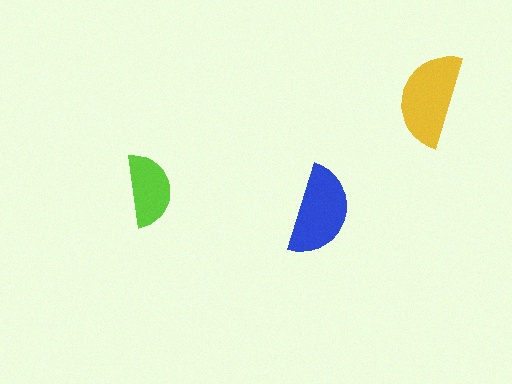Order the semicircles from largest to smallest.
the yellow one, the blue one, the lime one.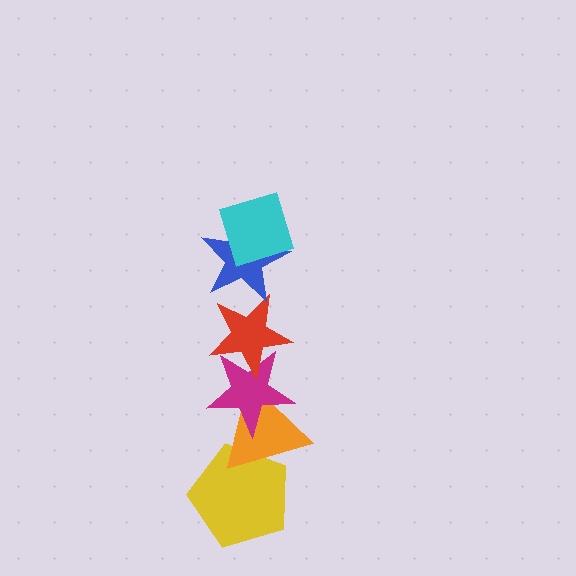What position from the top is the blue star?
The blue star is 2nd from the top.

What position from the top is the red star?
The red star is 3rd from the top.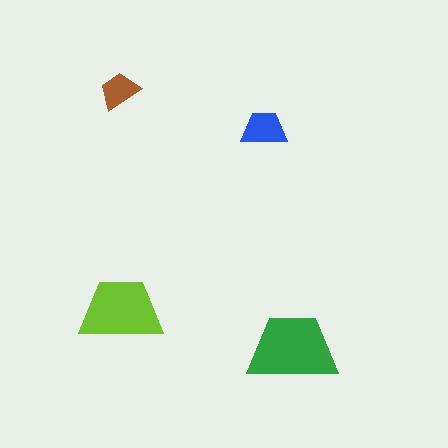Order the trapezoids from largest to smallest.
the green one, the lime one, the blue one, the brown one.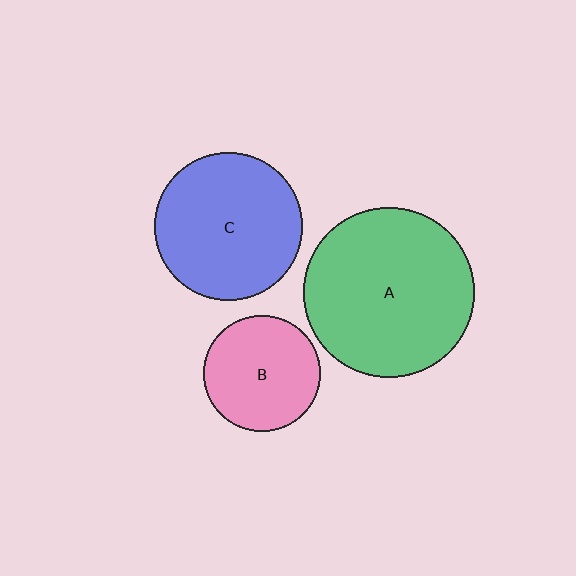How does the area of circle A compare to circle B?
Approximately 2.1 times.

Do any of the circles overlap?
No, none of the circles overlap.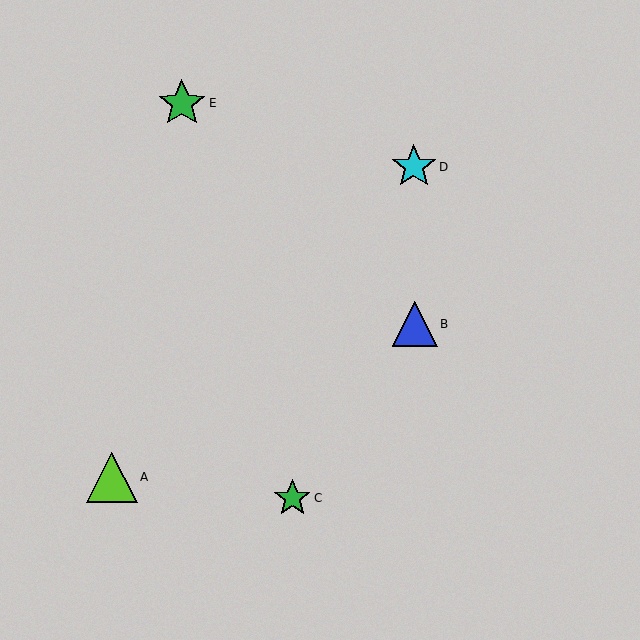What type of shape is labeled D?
Shape D is a cyan star.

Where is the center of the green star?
The center of the green star is at (182, 103).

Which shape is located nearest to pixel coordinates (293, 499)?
The green star (labeled C) at (292, 498) is nearest to that location.